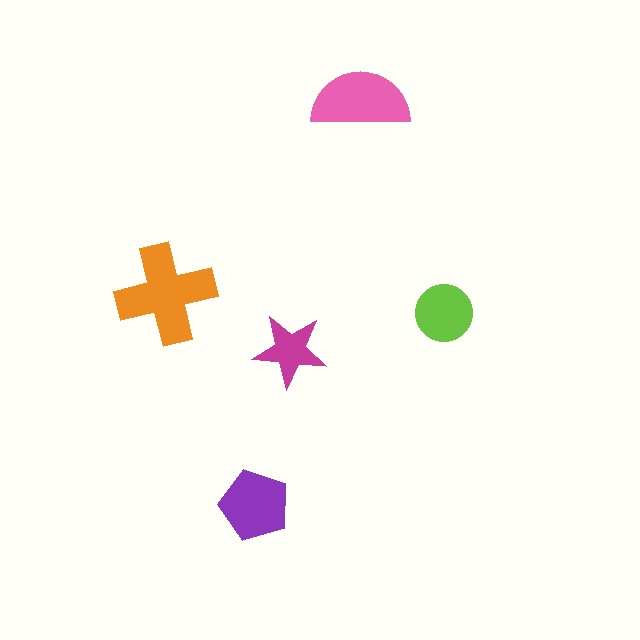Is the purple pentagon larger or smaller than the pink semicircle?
Smaller.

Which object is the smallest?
The magenta star.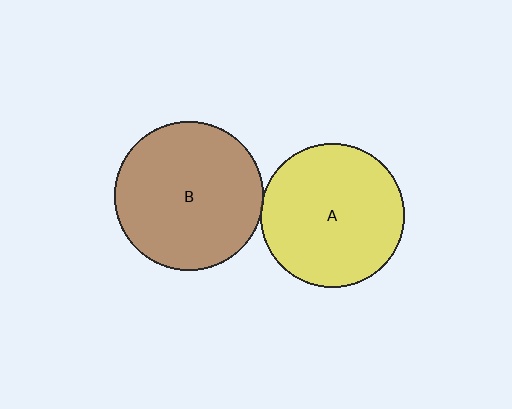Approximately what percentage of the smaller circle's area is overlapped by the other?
Approximately 5%.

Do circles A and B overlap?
Yes.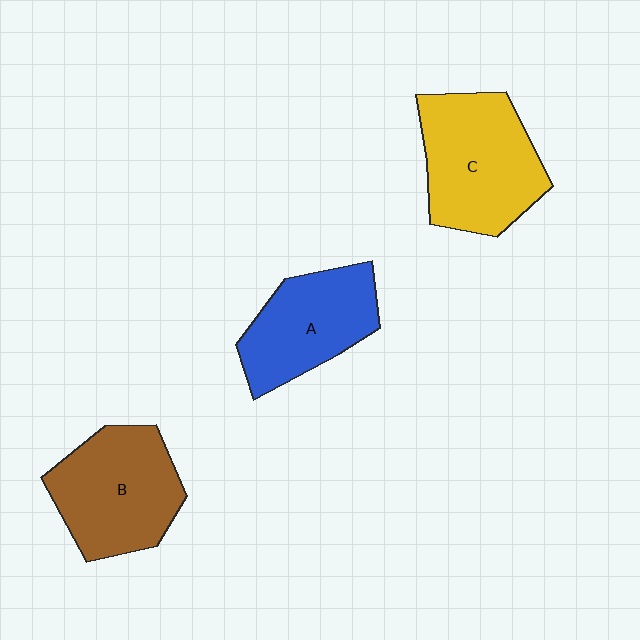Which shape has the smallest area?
Shape A (blue).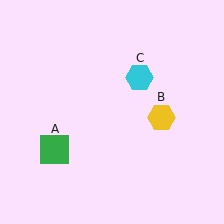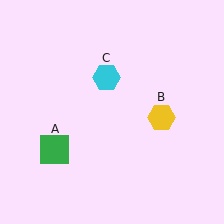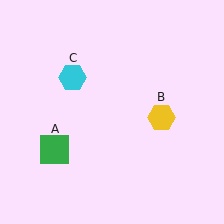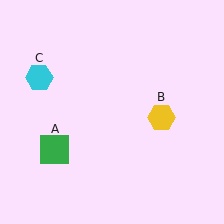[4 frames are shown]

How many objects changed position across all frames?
1 object changed position: cyan hexagon (object C).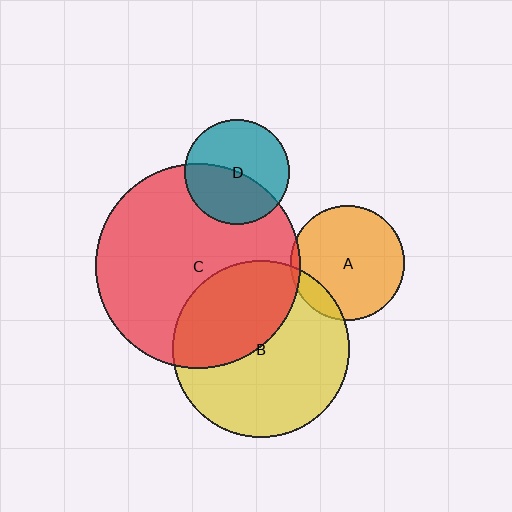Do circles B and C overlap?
Yes.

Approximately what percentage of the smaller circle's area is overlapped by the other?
Approximately 40%.